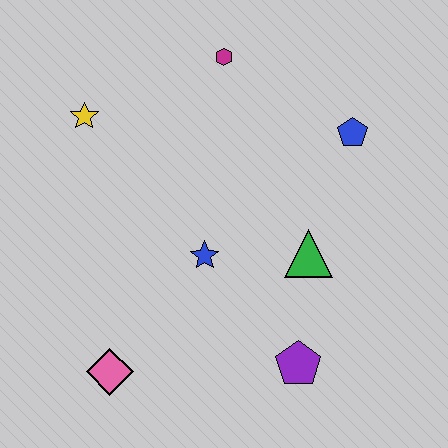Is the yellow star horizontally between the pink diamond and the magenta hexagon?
No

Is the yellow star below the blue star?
No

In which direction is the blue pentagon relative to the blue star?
The blue pentagon is to the right of the blue star.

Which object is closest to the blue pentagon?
The green triangle is closest to the blue pentagon.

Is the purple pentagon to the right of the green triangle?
No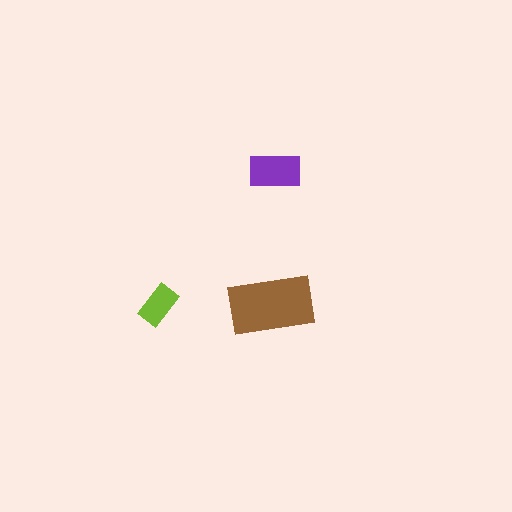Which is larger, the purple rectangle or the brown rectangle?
The brown one.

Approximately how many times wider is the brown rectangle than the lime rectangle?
About 2 times wider.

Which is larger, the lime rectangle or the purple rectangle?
The purple one.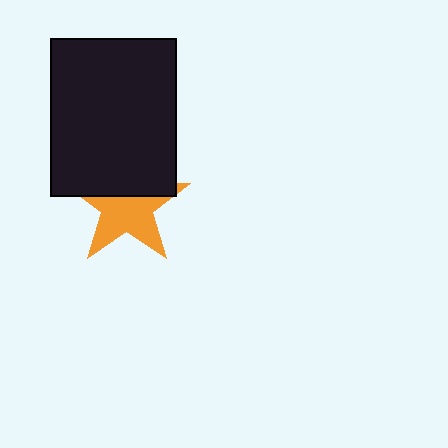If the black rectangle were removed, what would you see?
You would see the complete orange star.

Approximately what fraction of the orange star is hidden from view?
Roughly 42% of the orange star is hidden behind the black rectangle.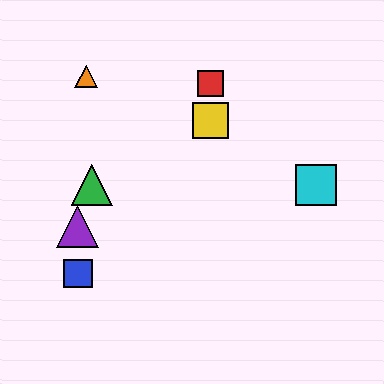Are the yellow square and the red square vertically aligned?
Yes, both are at x≈210.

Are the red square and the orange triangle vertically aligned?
No, the red square is at x≈211 and the orange triangle is at x≈86.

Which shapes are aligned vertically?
The red square, the yellow square are aligned vertically.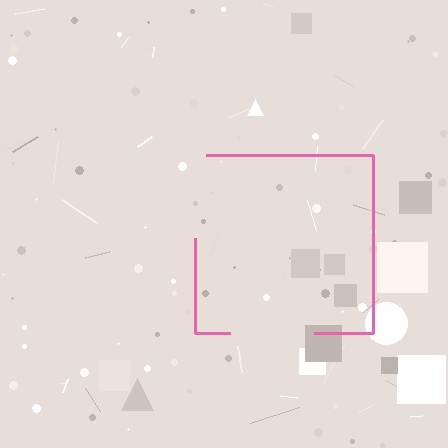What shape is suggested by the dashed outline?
The dashed outline suggests a square.